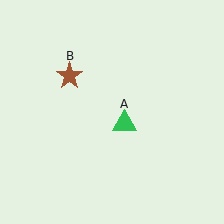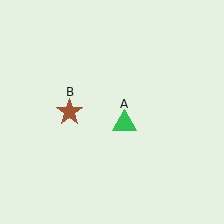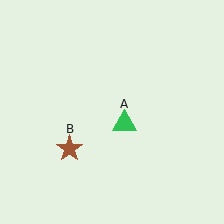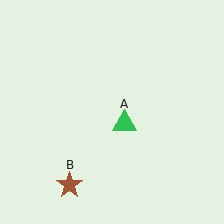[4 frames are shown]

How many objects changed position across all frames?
1 object changed position: brown star (object B).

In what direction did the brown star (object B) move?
The brown star (object B) moved down.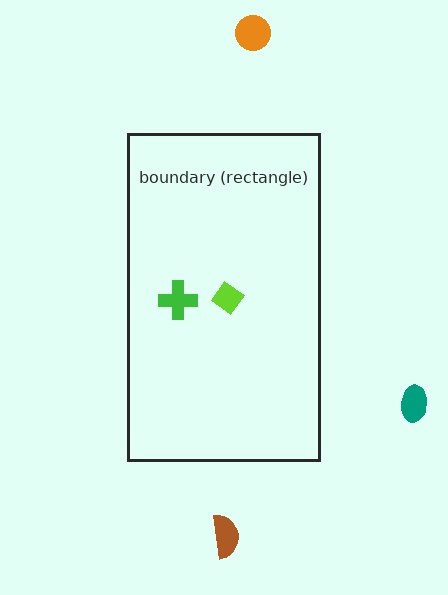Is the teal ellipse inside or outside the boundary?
Outside.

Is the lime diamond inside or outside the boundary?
Inside.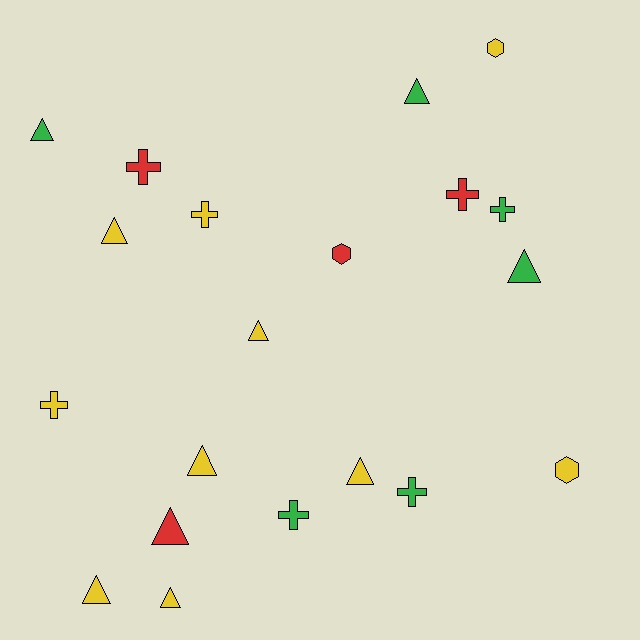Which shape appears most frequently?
Triangle, with 10 objects.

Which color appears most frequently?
Yellow, with 10 objects.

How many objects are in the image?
There are 20 objects.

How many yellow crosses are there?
There are 2 yellow crosses.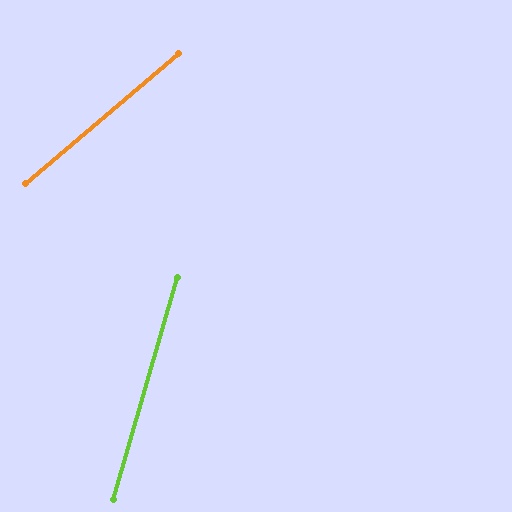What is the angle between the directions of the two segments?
Approximately 33 degrees.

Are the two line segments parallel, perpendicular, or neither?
Neither parallel nor perpendicular — they differ by about 33°.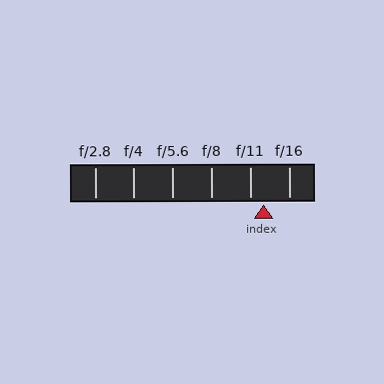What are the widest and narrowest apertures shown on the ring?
The widest aperture shown is f/2.8 and the narrowest is f/16.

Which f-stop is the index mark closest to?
The index mark is closest to f/11.